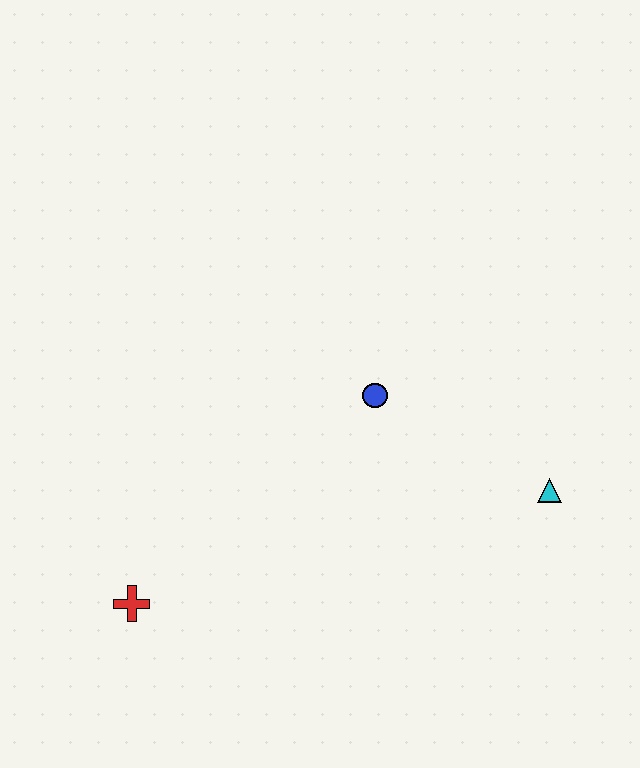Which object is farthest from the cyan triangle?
The red cross is farthest from the cyan triangle.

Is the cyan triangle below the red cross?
No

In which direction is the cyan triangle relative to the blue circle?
The cyan triangle is to the right of the blue circle.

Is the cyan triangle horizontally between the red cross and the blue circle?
No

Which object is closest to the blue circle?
The cyan triangle is closest to the blue circle.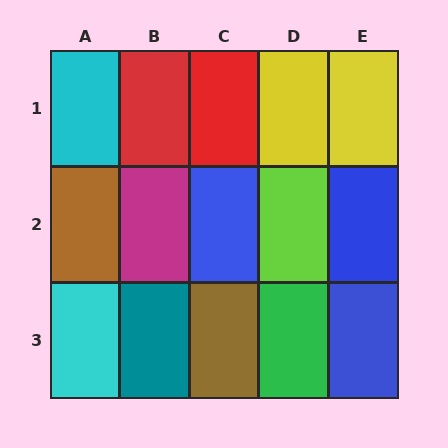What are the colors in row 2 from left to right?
Brown, magenta, blue, lime, blue.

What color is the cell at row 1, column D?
Yellow.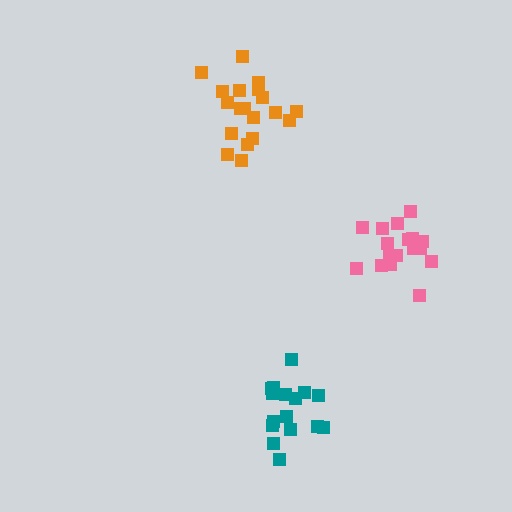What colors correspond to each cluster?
The clusters are colored: orange, teal, pink.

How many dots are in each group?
Group 1: 19 dots, Group 2: 16 dots, Group 3: 17 dots (52 total).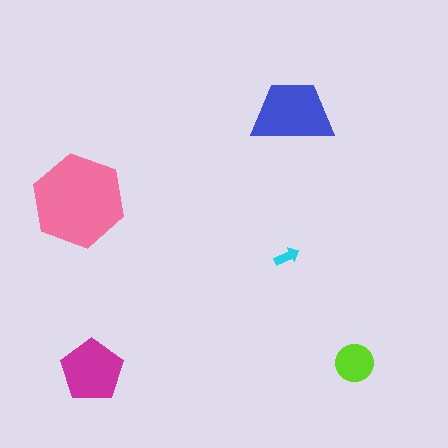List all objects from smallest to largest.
The cyan arrow, the lime circle, the magenta pentagon, the blue trapezoid, the pink hexagon.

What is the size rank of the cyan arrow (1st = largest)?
5th.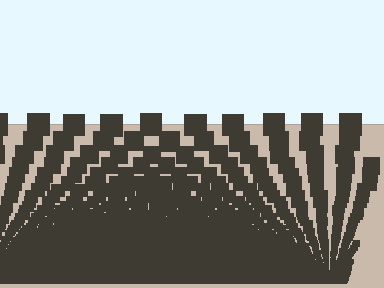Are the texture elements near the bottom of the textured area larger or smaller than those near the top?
Smaller. The gradient is inverted — elements near the bottom are smaller and denser.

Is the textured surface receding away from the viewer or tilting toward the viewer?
The surface appears to tilt toward the viewer. Texture elements get larger and sparser toward the top.